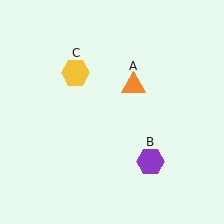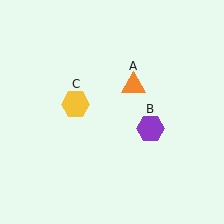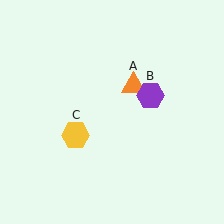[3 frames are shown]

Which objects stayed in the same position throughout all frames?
Orange triangle (object A) remained stationary.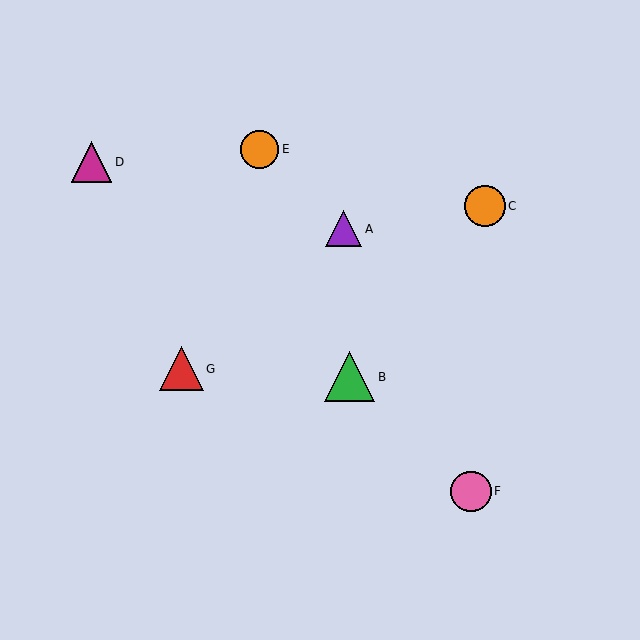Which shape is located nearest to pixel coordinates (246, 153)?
The orange circle (labeled E) at (259, 149) is nearest to that location.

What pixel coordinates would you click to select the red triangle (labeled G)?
Click at (181, 369) to select the red triangle G.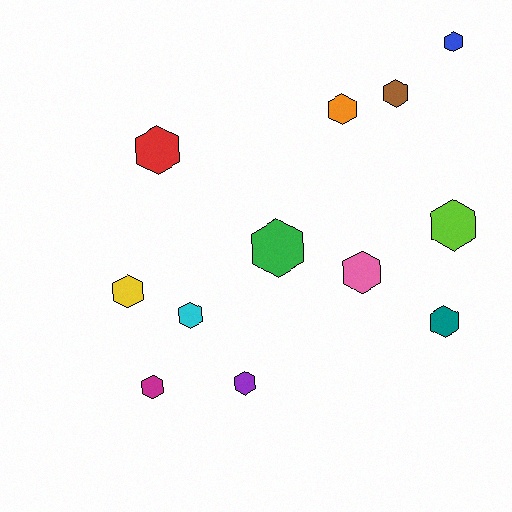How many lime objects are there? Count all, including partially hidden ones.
There is 1 lime object.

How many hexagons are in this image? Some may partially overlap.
There are 12 hexagons.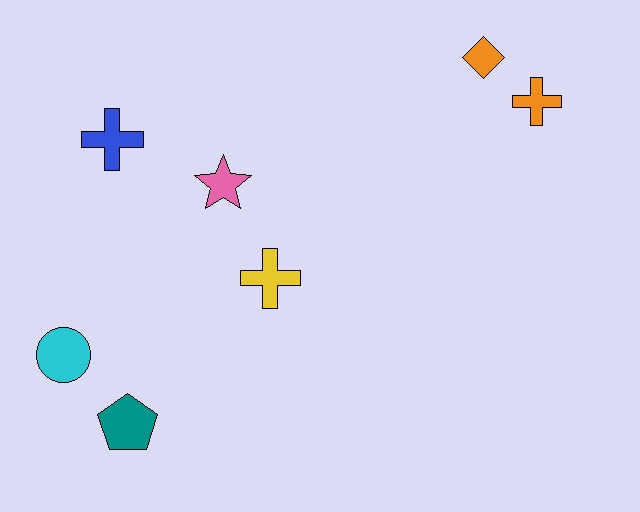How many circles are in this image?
There is 1 circle.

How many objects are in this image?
There are 7 objects.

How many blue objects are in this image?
There is 1 blue object.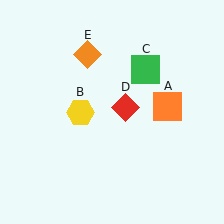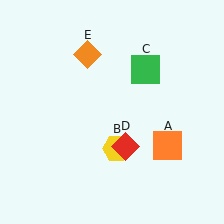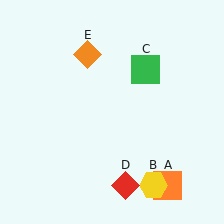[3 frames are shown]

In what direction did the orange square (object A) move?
The orange square (object A) moved down.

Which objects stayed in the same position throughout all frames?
Green square (object C) and orange diamond (object E) remained stationary.